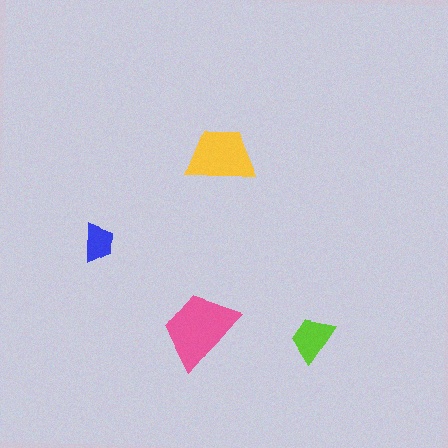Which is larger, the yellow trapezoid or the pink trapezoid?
The pink one.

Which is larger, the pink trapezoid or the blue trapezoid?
The pink one.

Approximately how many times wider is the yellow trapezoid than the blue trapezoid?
About 2 times wider.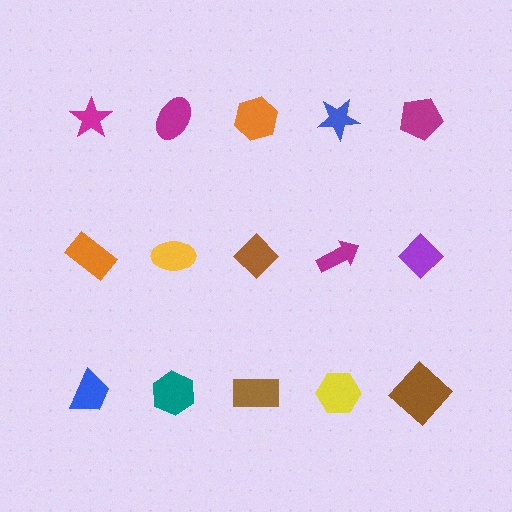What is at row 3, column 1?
A blue trapezoid.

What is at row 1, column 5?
A magenta pentagon.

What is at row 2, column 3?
A brown diamond.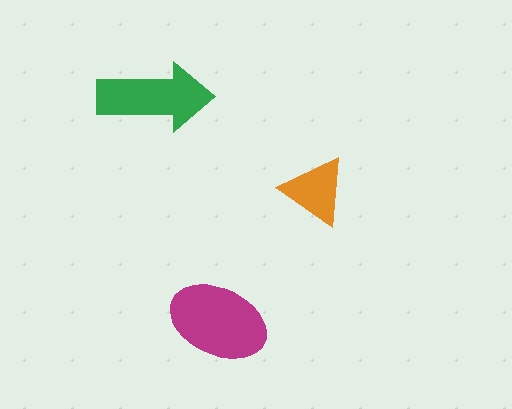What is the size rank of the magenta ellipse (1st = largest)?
1st.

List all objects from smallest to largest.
The orange triangle, the green arrow, the magenta ellipse.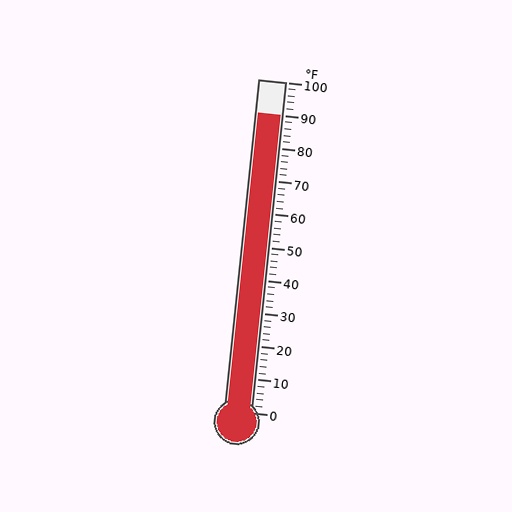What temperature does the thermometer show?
The thermometer shows approximately 90°F.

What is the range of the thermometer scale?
The thermometer scale ranges from 0°F to 100°F.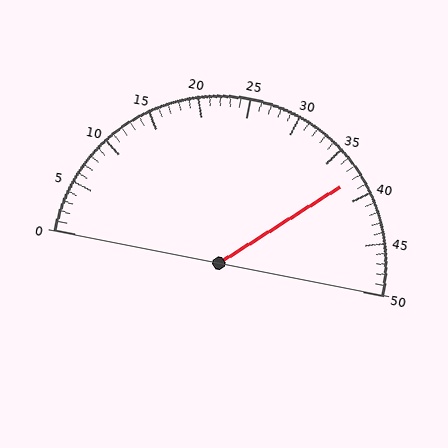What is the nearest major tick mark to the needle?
The nearest major tick mark is 40.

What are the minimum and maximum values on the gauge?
The gauge ranges from 0 to 50.